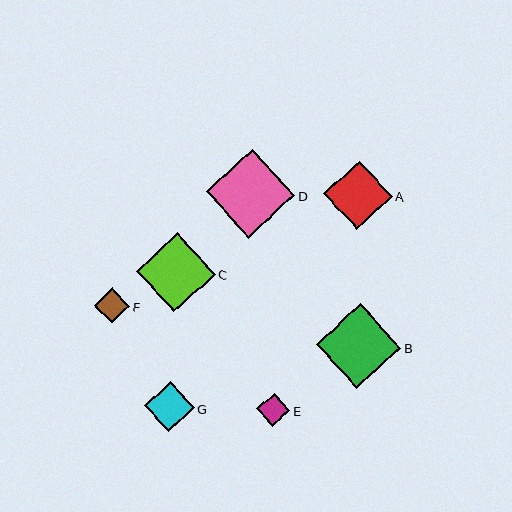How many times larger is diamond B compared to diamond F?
Diamond B is approximately 2.4 times the size of diamond F.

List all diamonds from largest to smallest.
From largest to smallest: D, B, C, A, G, F, E.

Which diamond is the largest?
Diamond D is the largest with a size of approximately 89 pixels.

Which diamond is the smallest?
Diamond E is the smallest with a size of approximately 33 pixels.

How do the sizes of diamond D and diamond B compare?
Diamond D and diamond B are approximately the same size.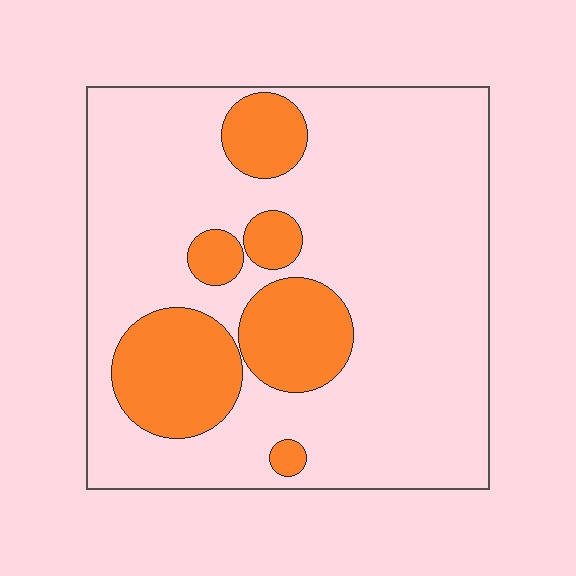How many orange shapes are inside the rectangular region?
6.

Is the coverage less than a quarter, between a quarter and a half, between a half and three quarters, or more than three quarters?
Less than a quarter.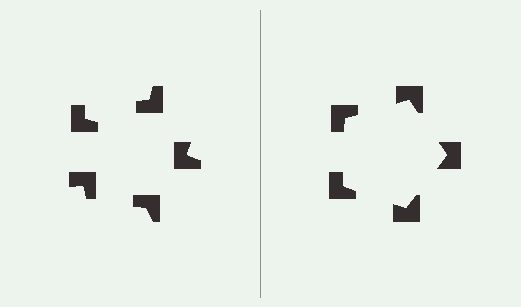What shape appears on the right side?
An illusory pentagon.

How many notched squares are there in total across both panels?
10 — 5 on each side.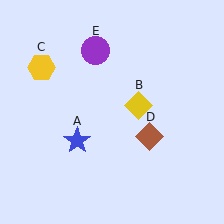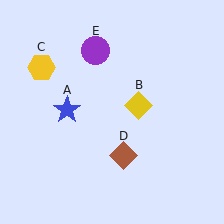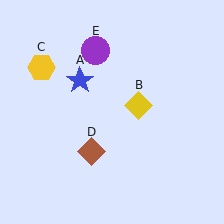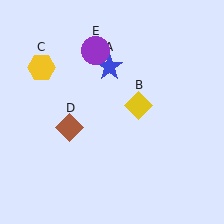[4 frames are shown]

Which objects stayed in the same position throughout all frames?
Yellow diamond (object B) and yellow hexagon (object C) and purple circle (object E) remained stationary.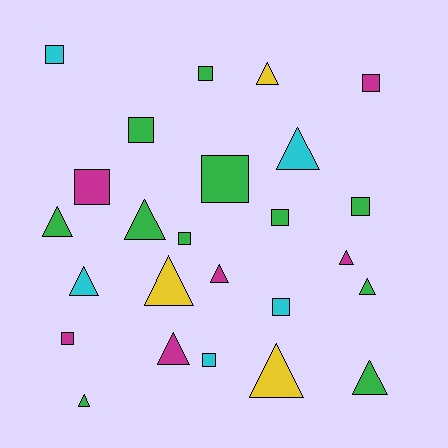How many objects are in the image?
There are 25 objects.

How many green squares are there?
There are 6 green squares.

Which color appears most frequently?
Green, with 11 objects.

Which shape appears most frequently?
Triangle, with 13 objects.